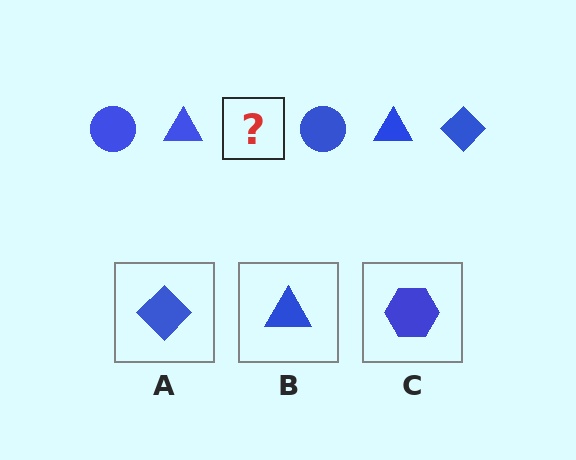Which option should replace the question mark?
Option A.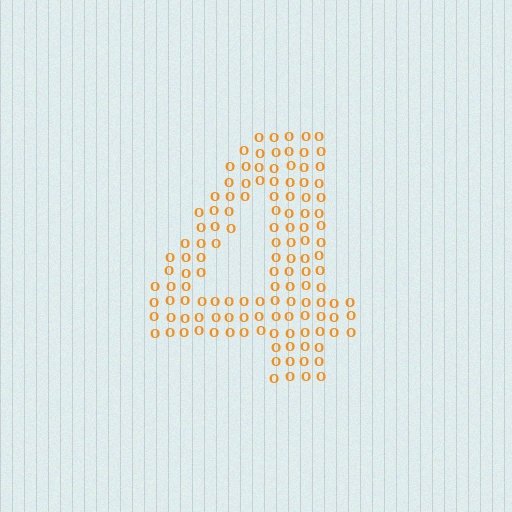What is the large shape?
The large shape is the digit 4.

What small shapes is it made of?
It is made of small letter O's.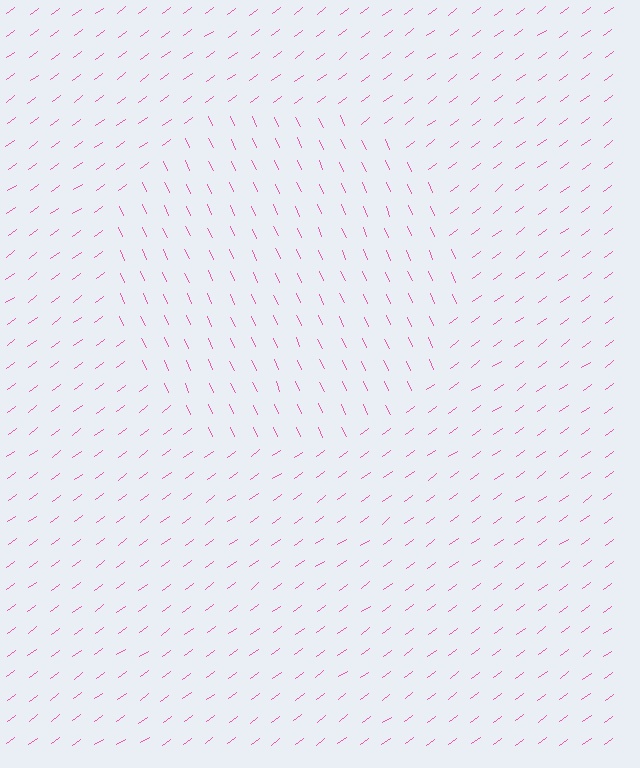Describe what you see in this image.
The image is filled with small pink line segments. A circle region in the image has lines oriented differently from the surrounding lines, creating a visible texture boundary.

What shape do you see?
I see a circle.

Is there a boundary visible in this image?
Yes, there is a texture boundary formed by a change in line orientation.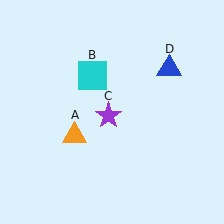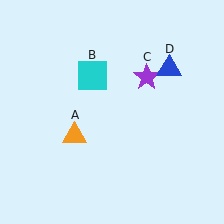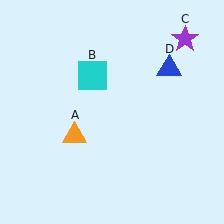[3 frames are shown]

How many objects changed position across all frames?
1 object changed position: purple star (object C).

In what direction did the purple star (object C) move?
The purple star (object C) moved up and to the right.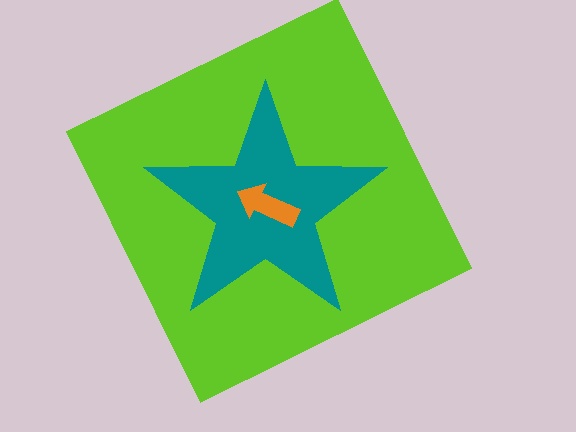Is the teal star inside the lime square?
Yes.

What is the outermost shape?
The lime square.